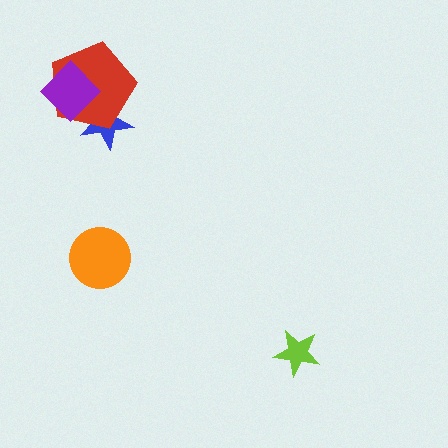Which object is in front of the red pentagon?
The purple diamond is in front of the red pentagon.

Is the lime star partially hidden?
No, no other shape covers it.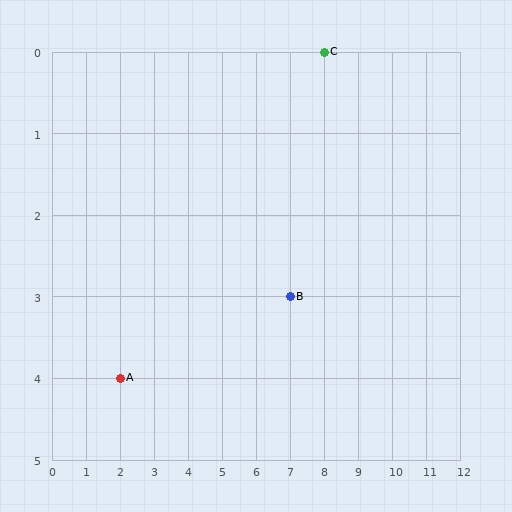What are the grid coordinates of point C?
Point C is at grid coordinates (8, 0).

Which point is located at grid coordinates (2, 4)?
Point A is at (2, 4).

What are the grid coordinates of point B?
Point B is at grid coordinates (7, 3).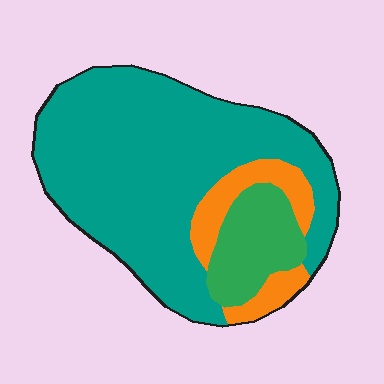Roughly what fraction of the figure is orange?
Orange covers roughly 15% of the figure.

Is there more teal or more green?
Teal.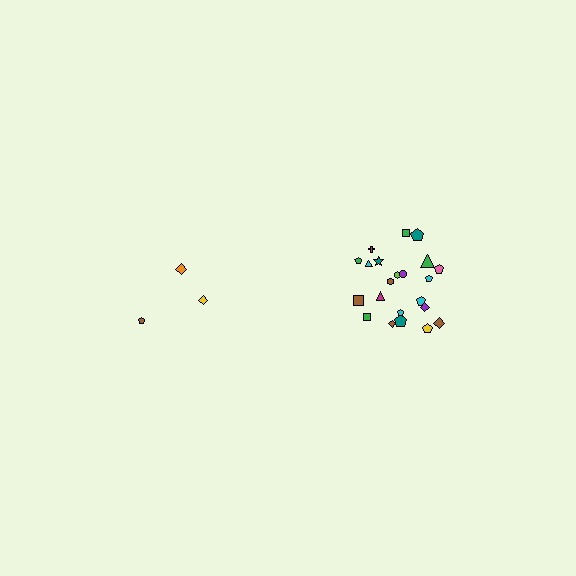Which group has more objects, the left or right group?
The right group.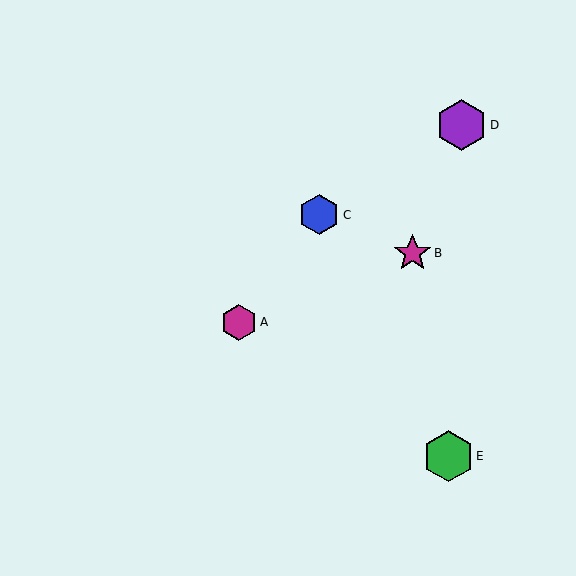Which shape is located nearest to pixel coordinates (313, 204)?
The blue hexagon (labeled C) at (319, 215) is nearest to that location.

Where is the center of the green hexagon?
The center of the green hexagon is at (448, 456).